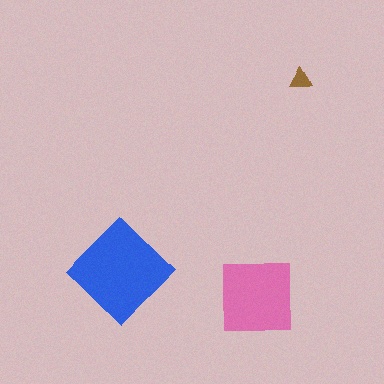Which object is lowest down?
The pink square is bottommost.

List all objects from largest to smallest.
The blue diamond, the pink square, the brown triangle.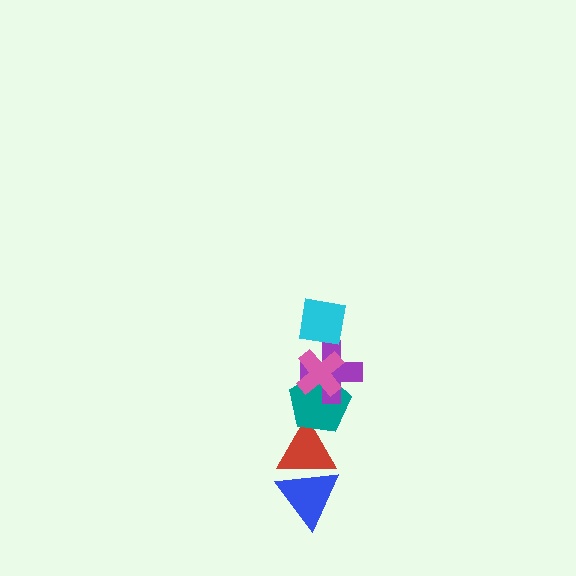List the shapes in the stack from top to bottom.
From top to bottom: the cyan square, the pink cross, the purple cross, the teal pentagon, the red triangle, the blue triangle.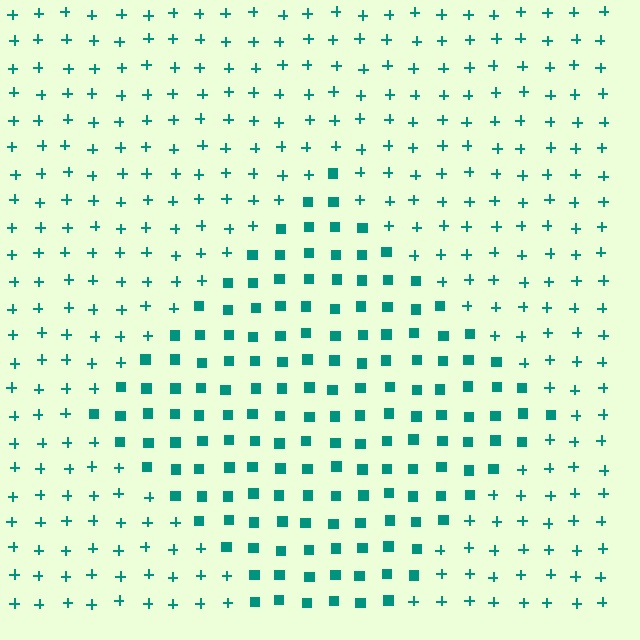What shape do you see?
I see a diamond.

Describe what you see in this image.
The image is filled with small teal elements arranged in a uniform grid. A diamond-shaped region contains squares, while the surrounding area contains plus signs. The boundary is defined purely by the change in element shape.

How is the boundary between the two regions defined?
The boundary is defined by a change in element shape: squares inside vs. plus signs outside. All elements share the same color and spacing.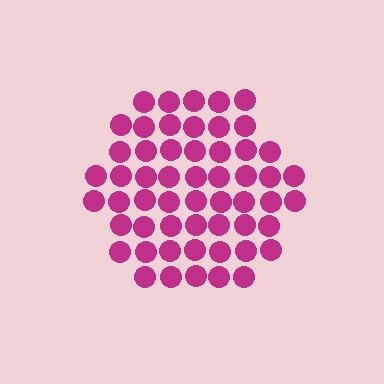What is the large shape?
The large shape is a hexagon.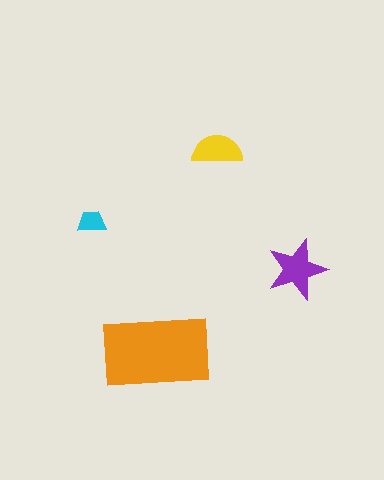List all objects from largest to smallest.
The orange rectangle, the purple star, the yellow semicircle, the cyan trapezoid.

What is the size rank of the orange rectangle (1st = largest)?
1st.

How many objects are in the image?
There are 4 objects in the image.